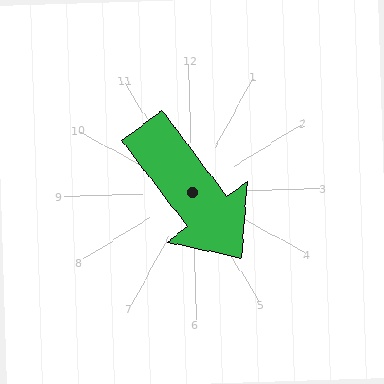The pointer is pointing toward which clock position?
Roughly 5 o'clock.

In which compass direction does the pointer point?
Southeast.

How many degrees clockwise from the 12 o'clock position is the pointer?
Approximately 145 degrees.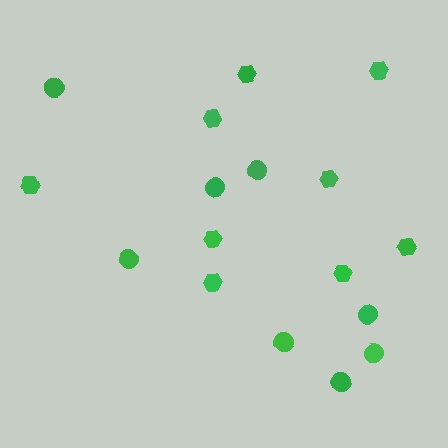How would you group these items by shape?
There are 2 groups: one group of circles (8) and one group of hexagons (9).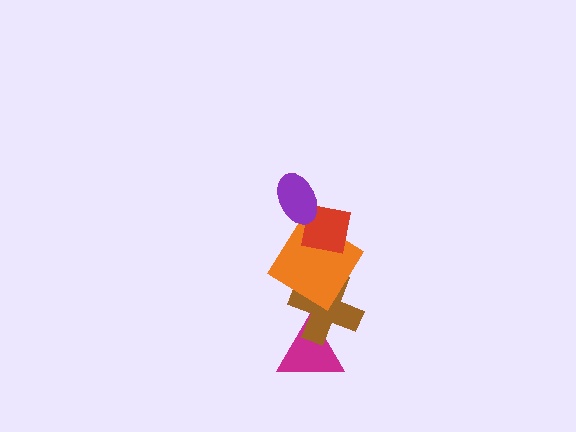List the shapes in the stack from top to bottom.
From top to bottom: the purple ellipse, the red square, the orange diamond, the brown cross, the magenta triangle.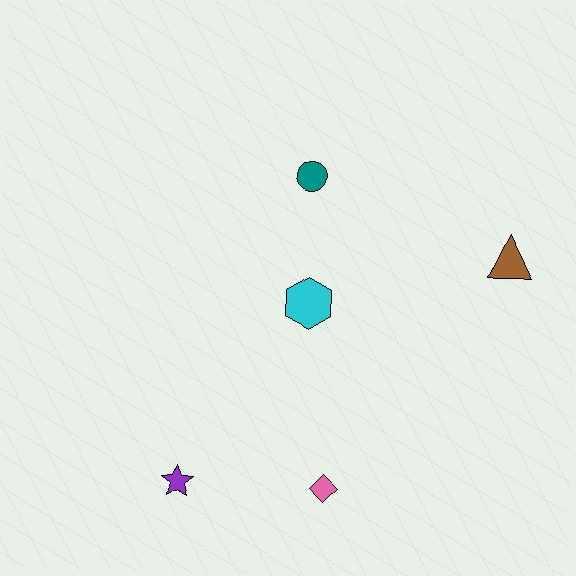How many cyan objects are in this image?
There is 1 cyan object.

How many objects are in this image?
There are 5 objects.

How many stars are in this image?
There is 1 star.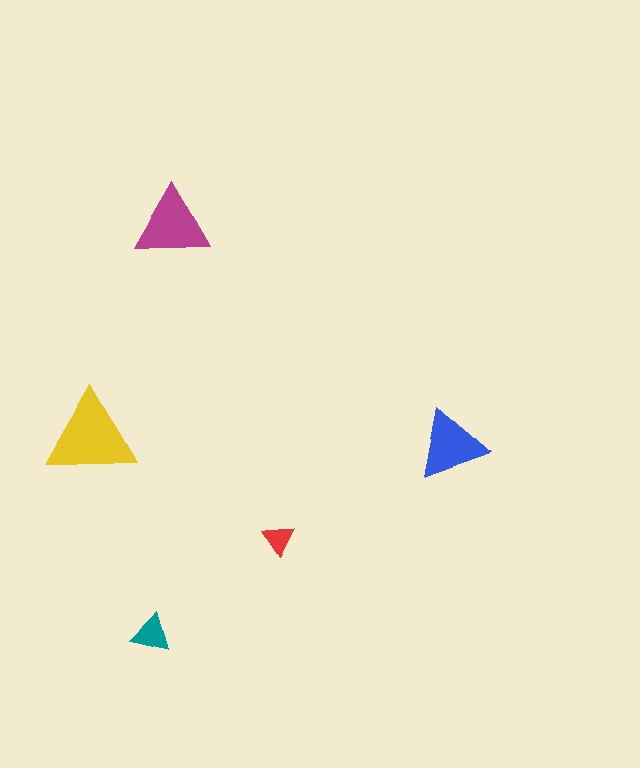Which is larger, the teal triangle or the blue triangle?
The blue one.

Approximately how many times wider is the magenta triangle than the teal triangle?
About 2 times wider.